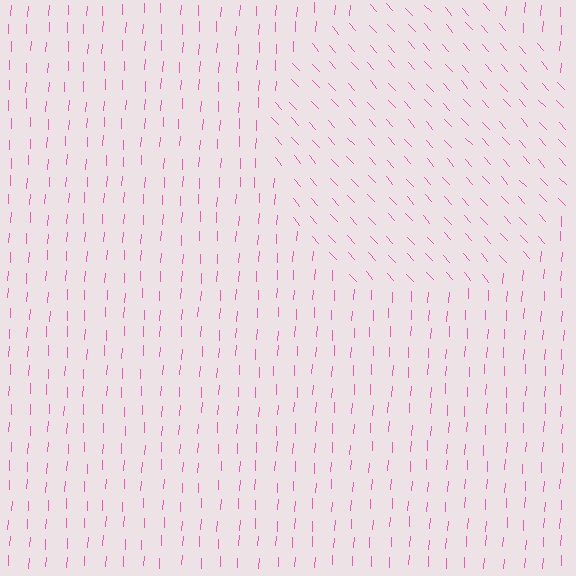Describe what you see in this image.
The image is filled with small pink line segments. A circle region in the image has lines oriented differently from the surrounding lines, creating a visible texture boundary.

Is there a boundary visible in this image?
Yes, there is a texture boundary formed by a change in line orientation.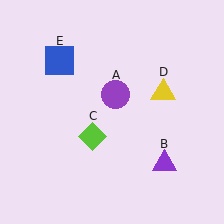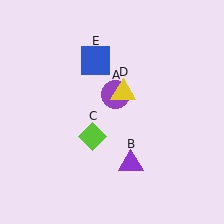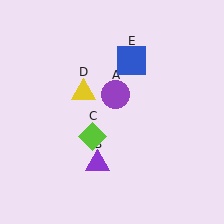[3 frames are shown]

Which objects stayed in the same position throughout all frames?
Purple circle (object A) and lime diamond (object C) remained stationary.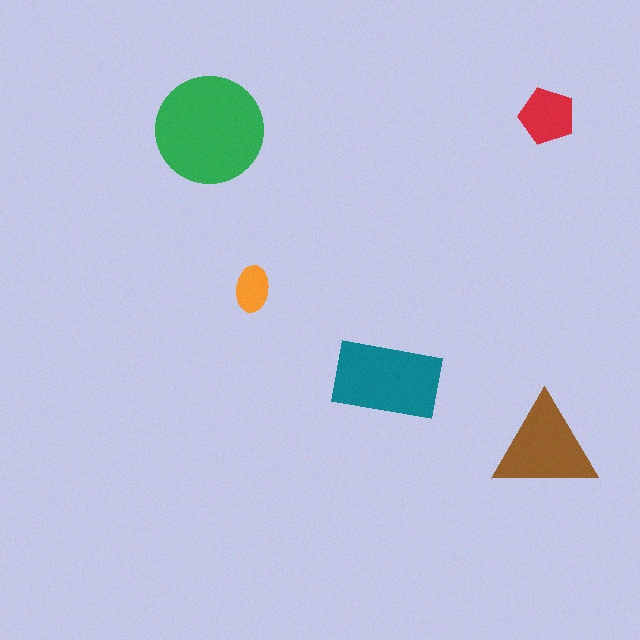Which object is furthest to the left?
The green circle is leftmost.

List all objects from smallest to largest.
The orange ellipse, the red pentagon, the brown triangle, the teal rectangle, the green circle.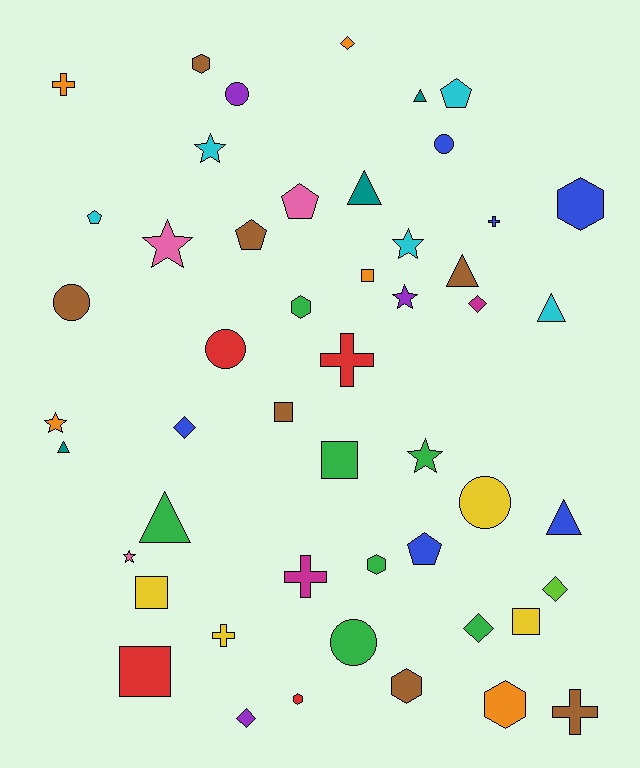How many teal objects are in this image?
There are 3 teal objects.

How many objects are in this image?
There are 50 objects.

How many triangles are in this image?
There are 7 triangles.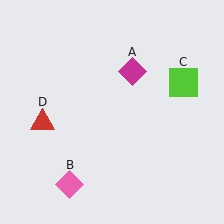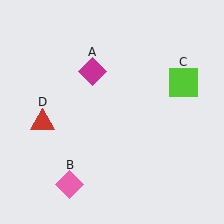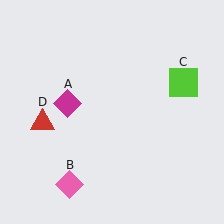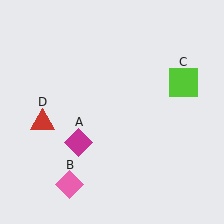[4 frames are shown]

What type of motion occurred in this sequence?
The magenta diamond (object A) rotated counterclockwise around the center of the scene.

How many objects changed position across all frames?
1 object changed position: magenta diamond (object A).